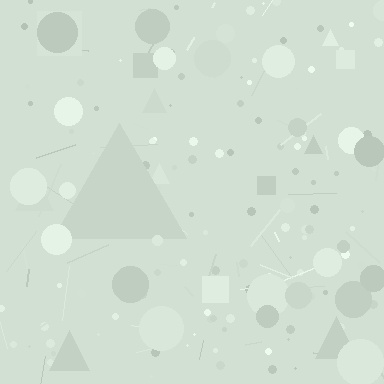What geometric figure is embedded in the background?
A triangle is embedded in the background.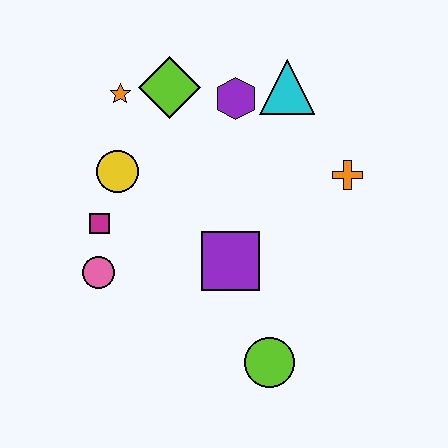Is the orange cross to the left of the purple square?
No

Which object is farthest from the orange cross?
The pink circle is farthest from the orange cross.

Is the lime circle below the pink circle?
Yes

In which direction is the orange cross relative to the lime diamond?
The orange cross is to the right of the lime diamond.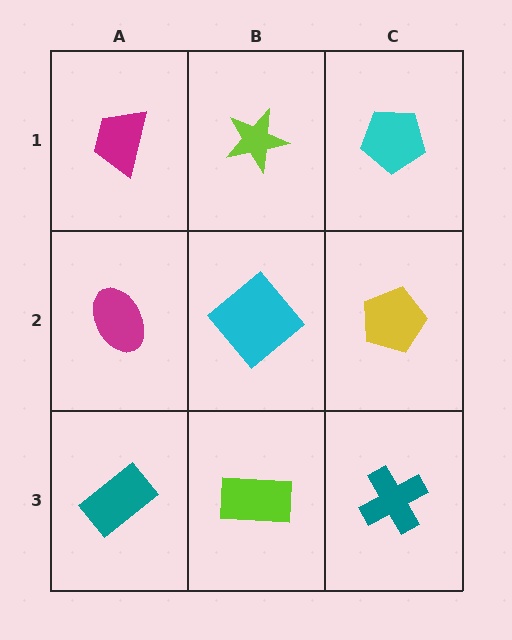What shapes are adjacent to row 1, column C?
A yellow pentagon (row 2, column C), a lime star (row 1, column B).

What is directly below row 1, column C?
A yellow pentagon.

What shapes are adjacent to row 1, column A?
A magenta ellipse (row 2, column A), a lime star (row 1, column B).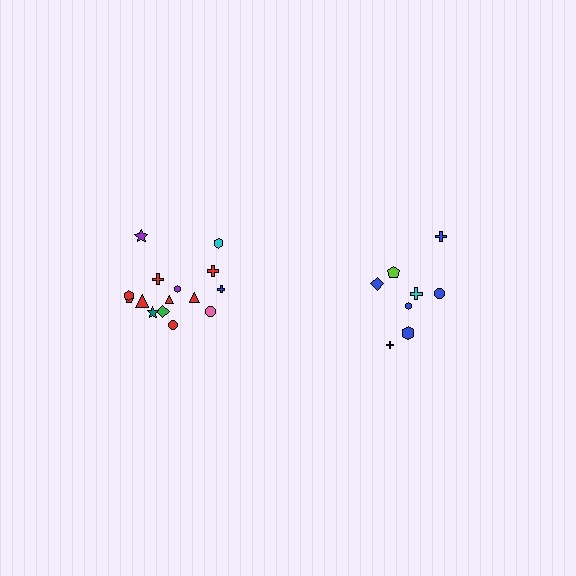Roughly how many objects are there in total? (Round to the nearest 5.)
Roughly 25 objects in total.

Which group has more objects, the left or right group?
The left group.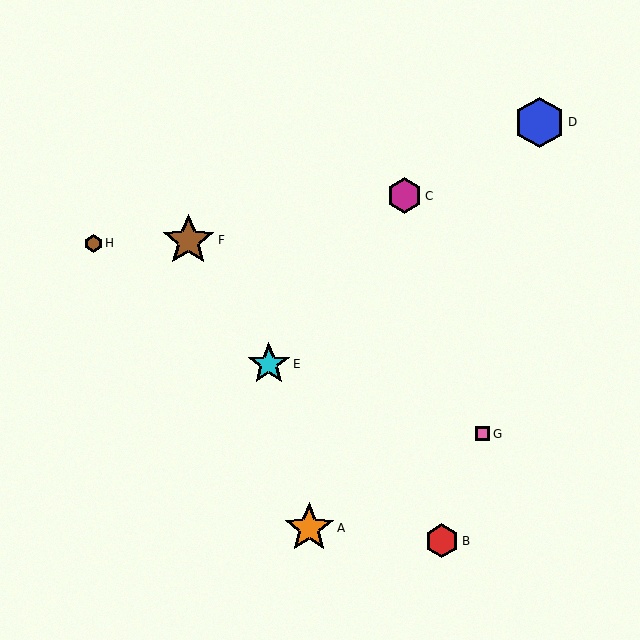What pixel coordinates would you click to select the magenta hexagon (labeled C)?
Click at (405, 196) to select the magenta hexagon C.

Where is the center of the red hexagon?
The center of the red hexagon is at (442, 541).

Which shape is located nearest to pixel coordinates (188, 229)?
The brown star (labeled F) at (188, 240) is nearest to that location.